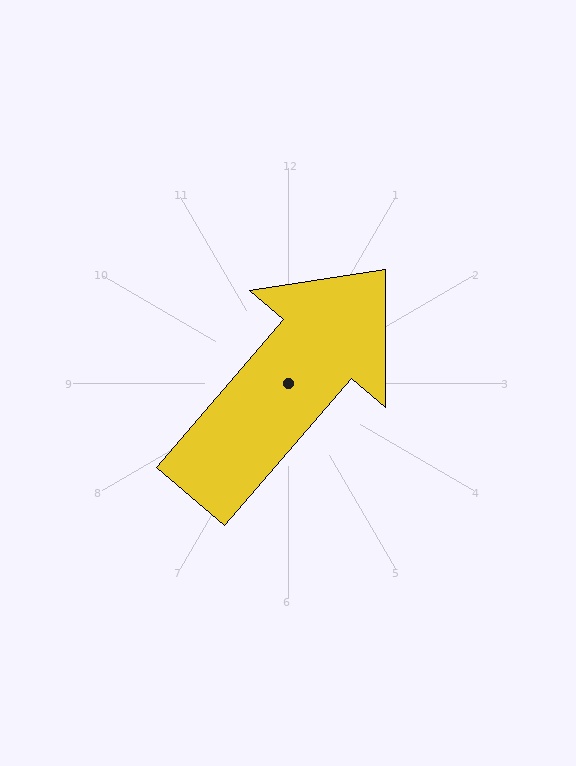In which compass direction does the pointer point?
Northeast.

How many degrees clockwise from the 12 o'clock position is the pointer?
Approximately 41 degrees.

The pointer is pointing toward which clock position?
Roughly 1 o'clock.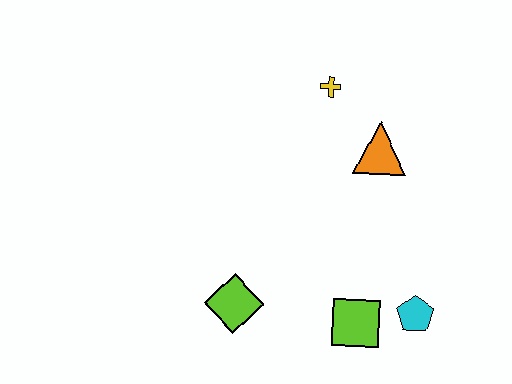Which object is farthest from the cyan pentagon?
The yellow cross is farthest from the cyan pentagon.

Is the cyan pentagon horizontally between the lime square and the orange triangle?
No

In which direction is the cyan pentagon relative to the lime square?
The cyan pentagon is to the right of the lime square.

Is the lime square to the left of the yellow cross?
No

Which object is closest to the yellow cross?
The orange triangle is closest to the yellow cross.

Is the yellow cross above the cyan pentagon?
Yes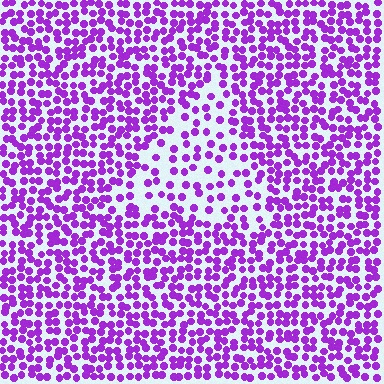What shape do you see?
I see a triangle.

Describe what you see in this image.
The image contains small purple elements arranged at two different densities. A triangle-shaped region is visible where the elements are less densely packed than the surrounding area.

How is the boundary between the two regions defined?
The boundary is defined by a change in element density (approximately 2.0x ratio). All elements are the same color, size, and shape.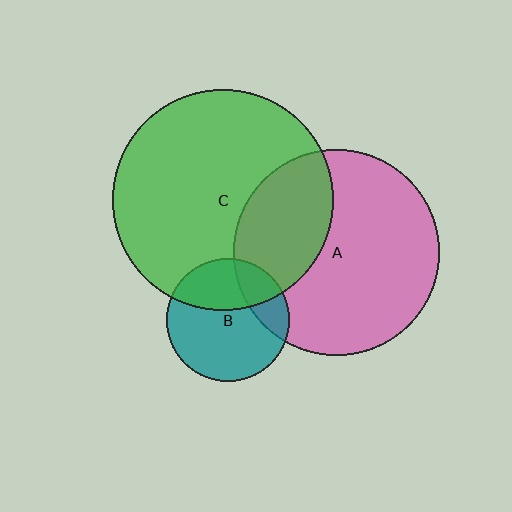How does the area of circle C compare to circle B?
Approximately 3.2 times.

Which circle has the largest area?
Circle C (green).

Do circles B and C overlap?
Yes.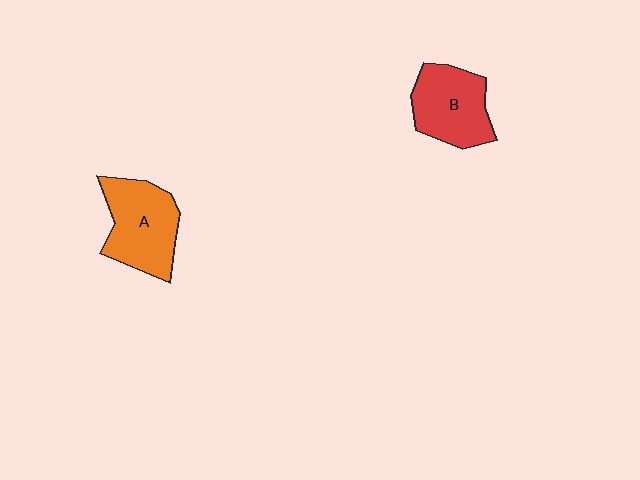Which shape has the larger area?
Shape A (orange).